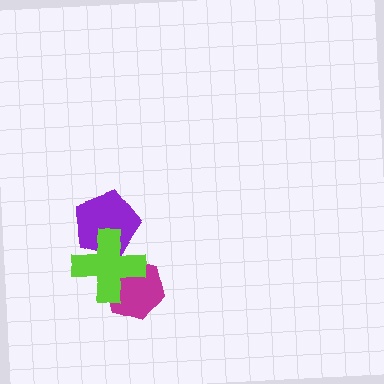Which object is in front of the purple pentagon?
The lime cross is in front of the purple pentagon.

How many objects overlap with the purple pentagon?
1 object overlaps with the purple pentagon.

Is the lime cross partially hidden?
No, no other shape covers it.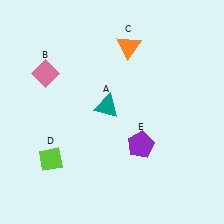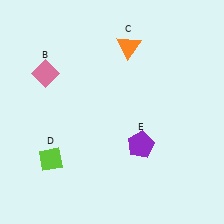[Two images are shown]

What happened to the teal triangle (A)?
The teal triangle (A) was removed in Image 2. It was in the top-left area of Image 1.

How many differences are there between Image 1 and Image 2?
There is 1 difference between the two images.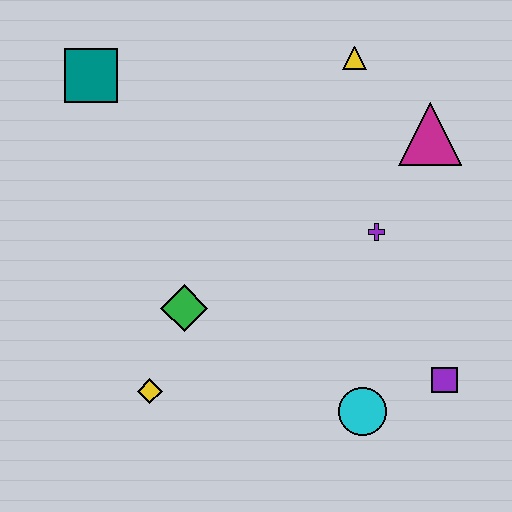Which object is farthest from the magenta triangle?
The yellow diamond is farthest from the magenta triangle.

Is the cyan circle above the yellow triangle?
No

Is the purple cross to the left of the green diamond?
No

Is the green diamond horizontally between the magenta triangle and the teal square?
Yes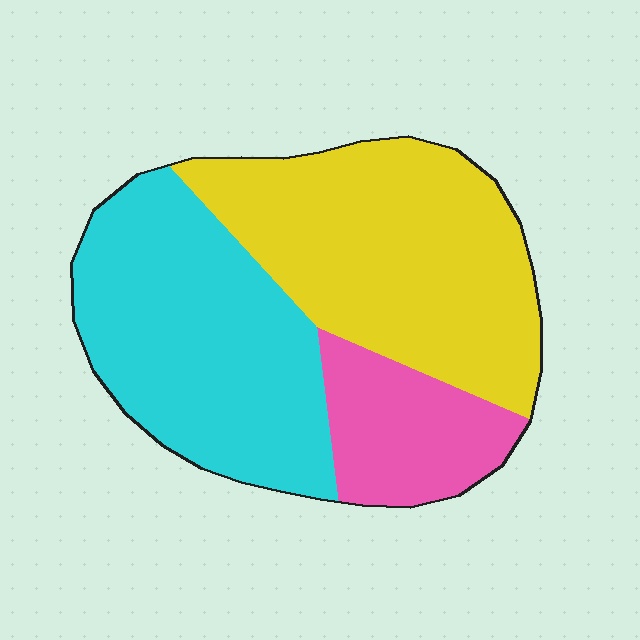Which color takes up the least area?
Pink, at roughly 15%.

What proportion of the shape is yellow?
Yellow covers 43% of the shape.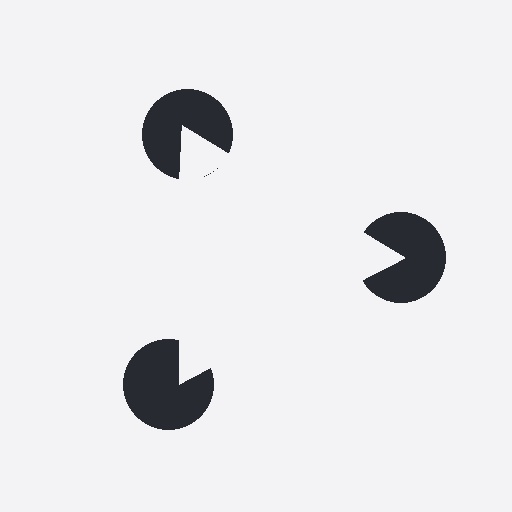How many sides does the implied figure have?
3 sides.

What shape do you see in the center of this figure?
An illusory triangle — its edges are inferred from the aligned wedge cuts in the pac-man discs, not physically drawn.